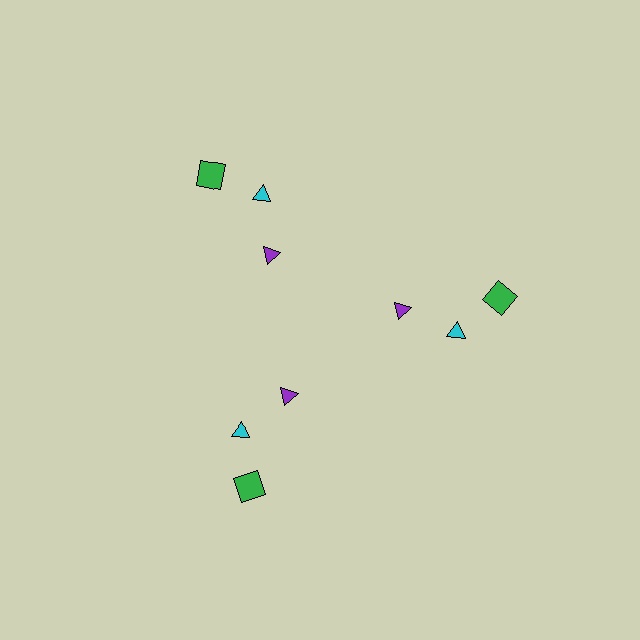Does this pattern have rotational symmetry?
Yes, this pattern has 3-fold rotational symmetry. It looks the same after rotating 120 degrees around the center.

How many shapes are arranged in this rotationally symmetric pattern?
There are 9 shapes, arranged in 3 groups of 3.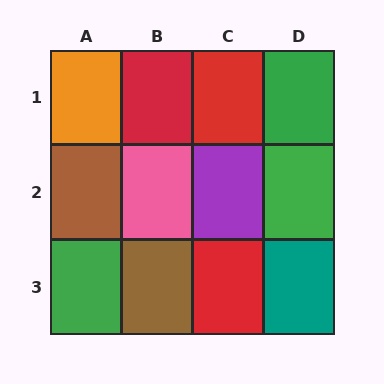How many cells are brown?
2 cells are brown.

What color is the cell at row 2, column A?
Brown.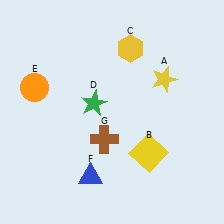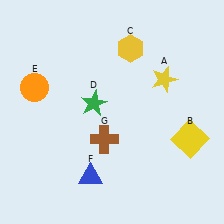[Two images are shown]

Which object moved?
The yellow square (B) moved right.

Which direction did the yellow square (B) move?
The yellow square (B) moved right.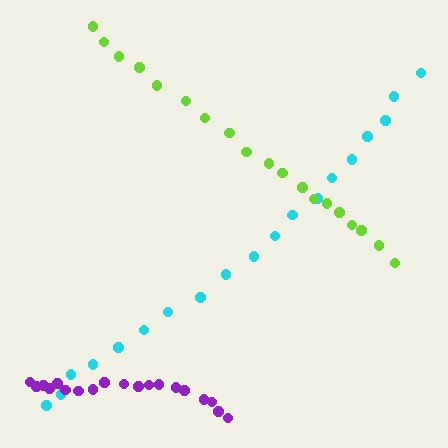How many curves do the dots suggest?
There are 3 distinct paths.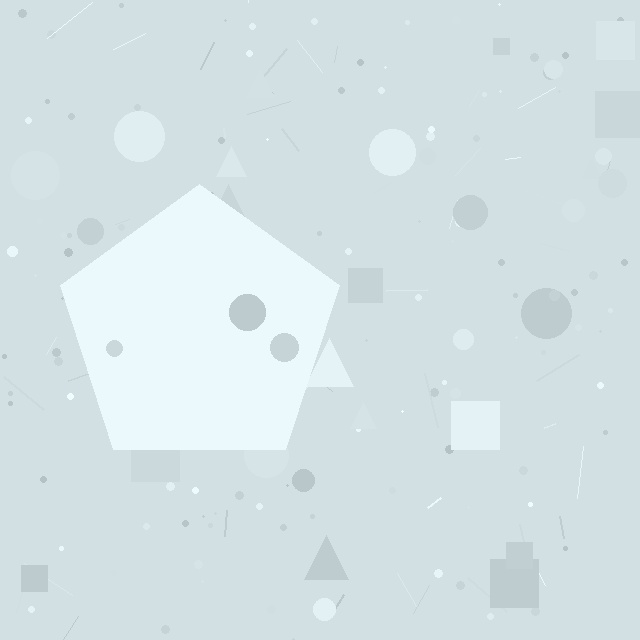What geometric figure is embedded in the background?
A pentagon is embedded in the background.